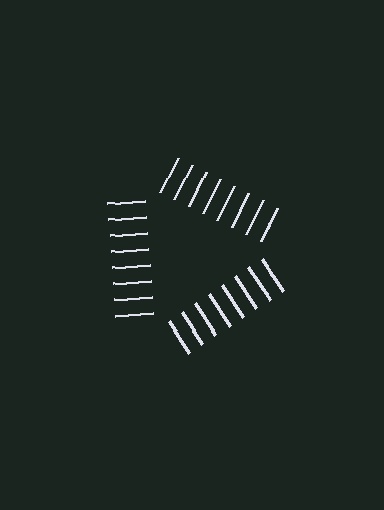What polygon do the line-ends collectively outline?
An illusory triangle — the line segments terminate on its edges but no continuous stroke is drawn.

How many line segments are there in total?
24 — 8 along each of the 3 edges.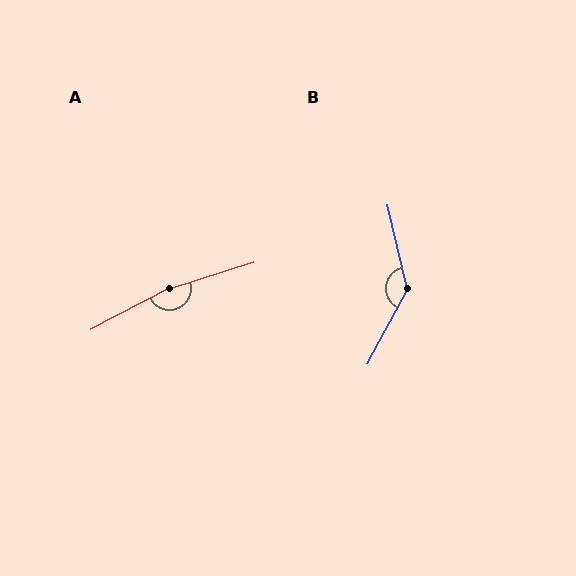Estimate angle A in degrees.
Approximately 169 degrees.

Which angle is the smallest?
B, at approximately 139 degrees.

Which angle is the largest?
A, at approximately 169 degrees.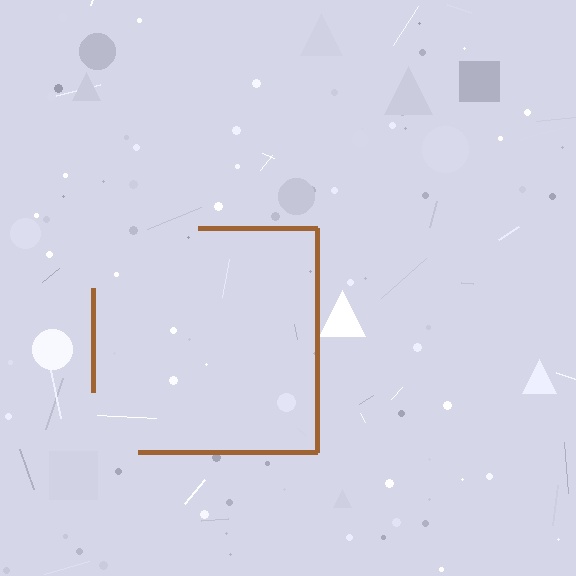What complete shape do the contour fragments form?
The contour fragments form a square.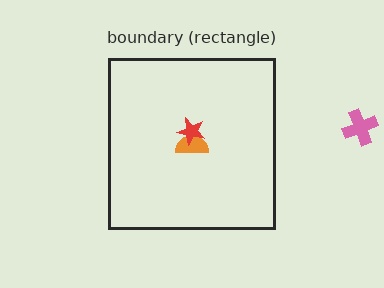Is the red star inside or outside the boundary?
Inside.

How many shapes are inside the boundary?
2 inside, 1 outside.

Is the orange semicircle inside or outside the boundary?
Inside.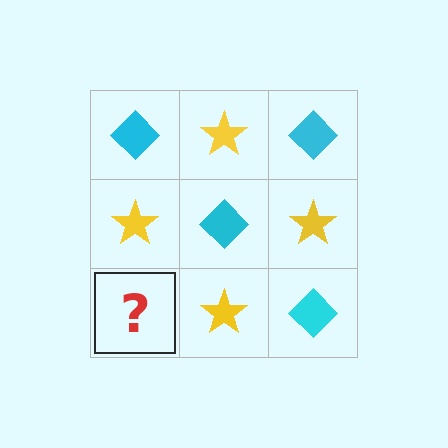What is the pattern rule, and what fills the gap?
The rule is that it alternates cyan diamond and yellow star in a checkerboard pattern. The gap should be filled with a cyan diamond.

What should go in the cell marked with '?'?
The missing cell should contain a cyan diamond.